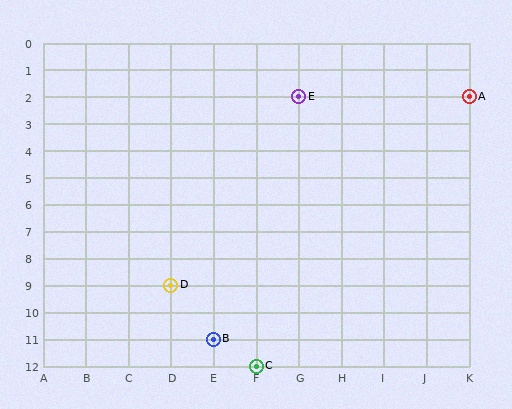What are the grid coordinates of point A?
Point A is at grid coordinates (K, 2).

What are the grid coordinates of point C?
Point C is at grid coordinates (F, 12).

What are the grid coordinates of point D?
Point D is at grid coordinates (D, 9).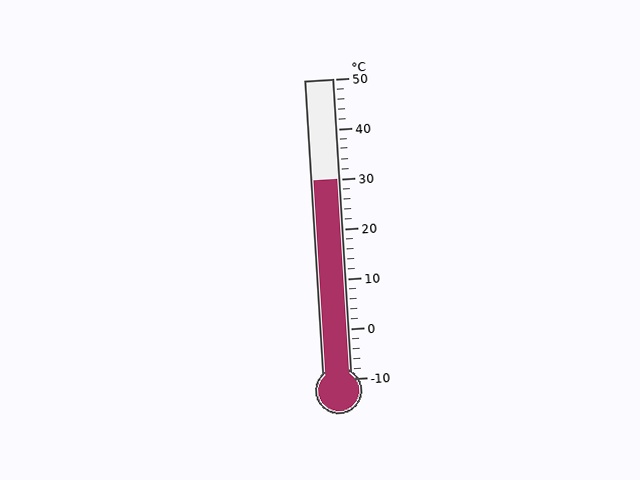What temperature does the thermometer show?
The thermometer shows approximately 30°C.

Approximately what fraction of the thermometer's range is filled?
The thermometer is filled to approximately 65% of its range.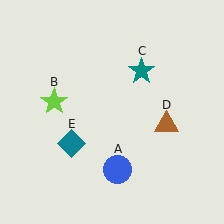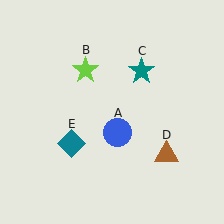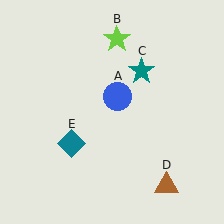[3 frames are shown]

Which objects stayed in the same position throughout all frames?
Teal star (object C) and teal diamond (object E) remained stationary.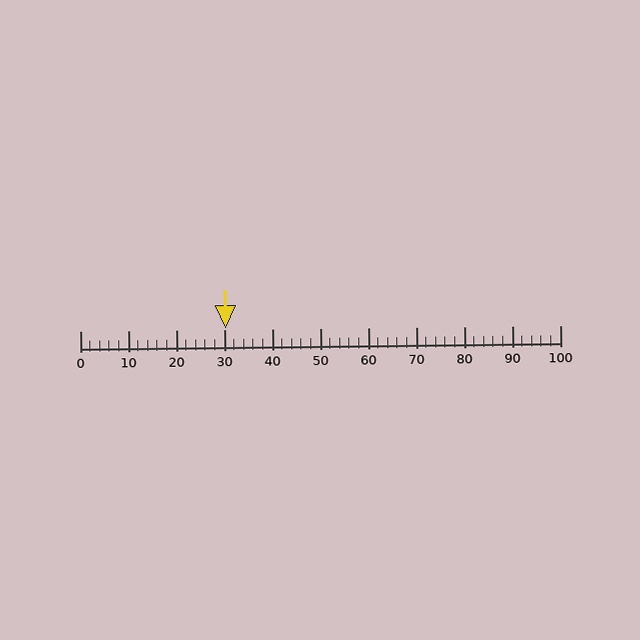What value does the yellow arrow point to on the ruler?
The yellow arrow points to approximately 30.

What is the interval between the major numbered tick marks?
The major tick marks are spaced 10 units apart.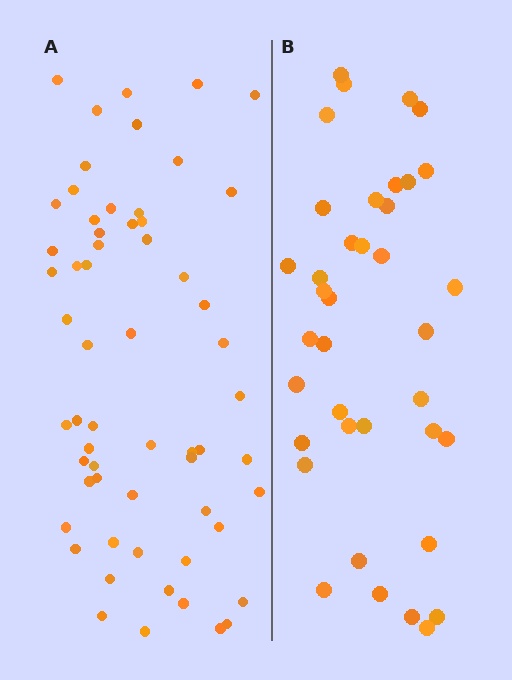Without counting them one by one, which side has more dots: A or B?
Region A (the left region) has more dots.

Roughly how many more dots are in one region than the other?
Region A has approximately 20 more dots than region B.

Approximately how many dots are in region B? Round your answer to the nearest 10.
About 40 dots. (The exact count is 38, which rounds to 40.)